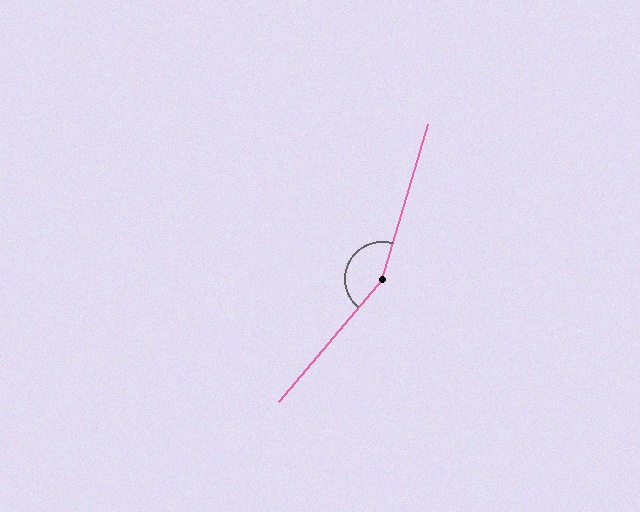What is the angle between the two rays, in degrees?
Approximately 157 degrees.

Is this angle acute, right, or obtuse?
It is obtuse.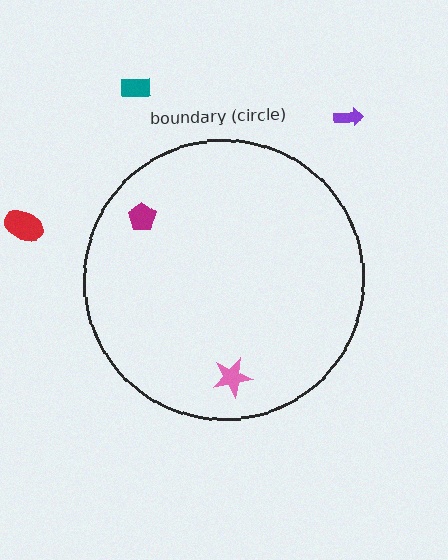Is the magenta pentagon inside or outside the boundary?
Inside.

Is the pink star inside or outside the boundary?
Inside.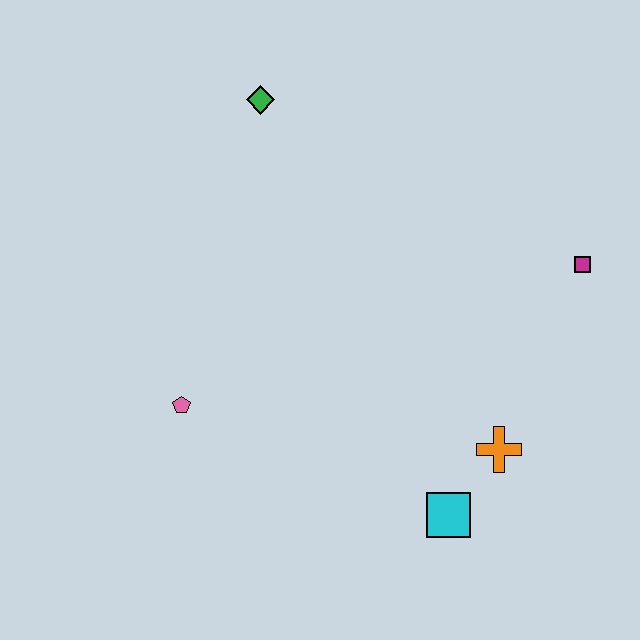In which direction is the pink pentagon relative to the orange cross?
The pink pentagon is to the left of the orange cross.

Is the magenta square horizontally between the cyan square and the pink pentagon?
No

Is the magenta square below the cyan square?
No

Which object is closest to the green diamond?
The pink pentagon is closest to the green diamond.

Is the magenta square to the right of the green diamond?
Yes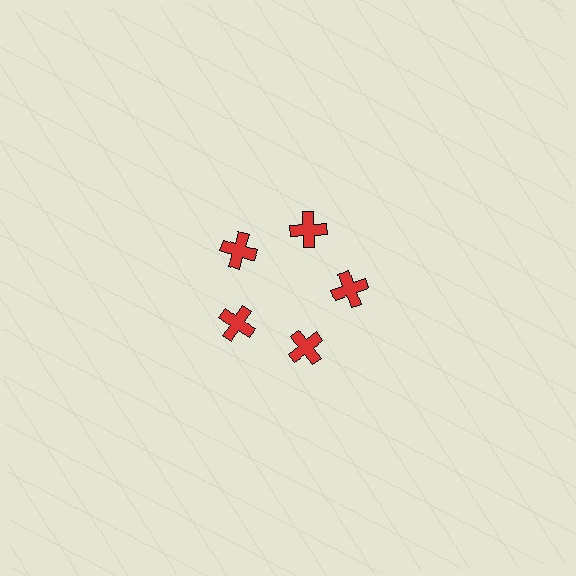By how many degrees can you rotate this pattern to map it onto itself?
The pattern maps onto itself every 72 degrees of rotation.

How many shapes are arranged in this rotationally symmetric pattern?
There are 5 shapes, arranged in 5 groups of 1.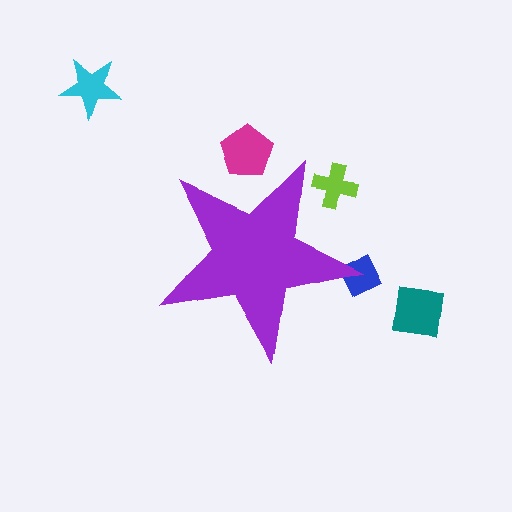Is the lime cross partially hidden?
Yes, the lime cross is partially hidden behind the purple star.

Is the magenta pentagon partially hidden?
Yes, the magenta pentagon is partially hidden behind the purple star.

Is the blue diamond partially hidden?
Yes, the blue diamond is partially hidden behind the purple star.